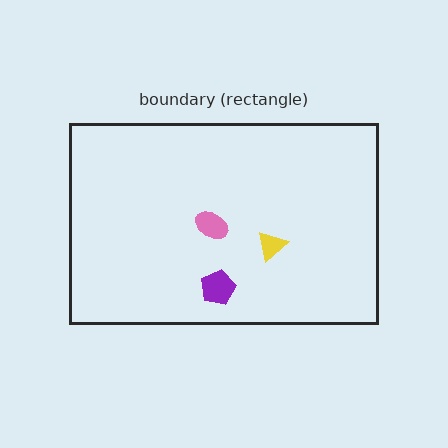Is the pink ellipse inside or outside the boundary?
Inside.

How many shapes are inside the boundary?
3 inside, 0 outside.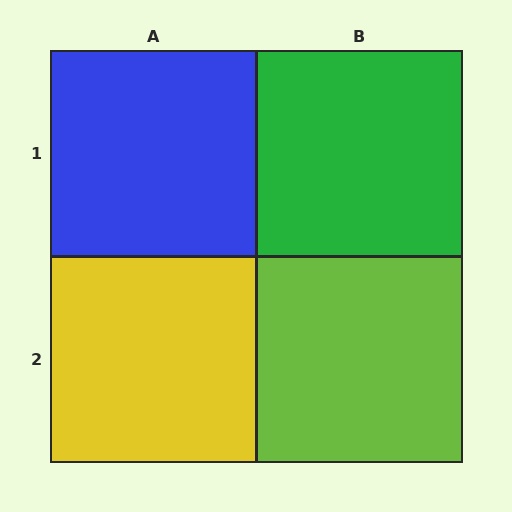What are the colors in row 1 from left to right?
Blue, green.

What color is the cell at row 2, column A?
Yellow.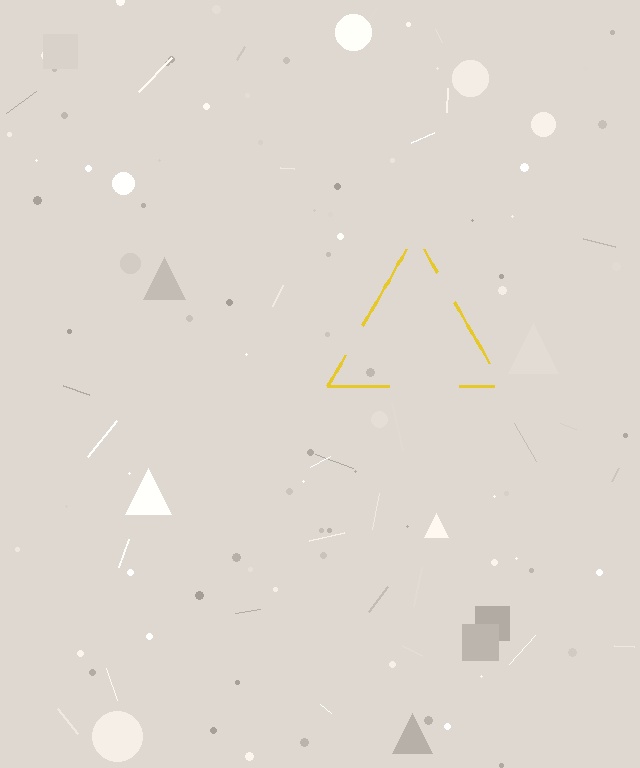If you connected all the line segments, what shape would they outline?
They would outline a triangle.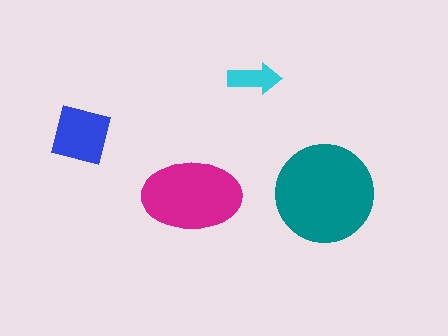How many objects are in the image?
There are 4 objects in the image.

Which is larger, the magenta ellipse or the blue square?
The magenta ellipse.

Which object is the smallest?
The cyan arrow.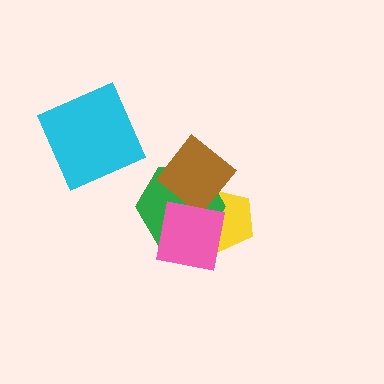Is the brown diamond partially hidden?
Yes, it is partially covered by another shape.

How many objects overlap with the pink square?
3 objects overlap with the pink square.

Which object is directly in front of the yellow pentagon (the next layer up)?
The green hexagon is directly in front of the yellow pentagon.